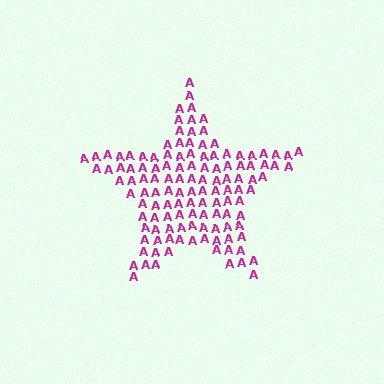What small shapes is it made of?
It is made of small letter A's.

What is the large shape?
The large shape is a star.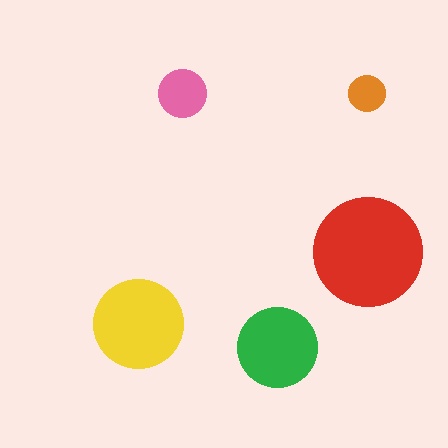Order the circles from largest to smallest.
the red one, the yellow one, the green one, the pink one, the orange one.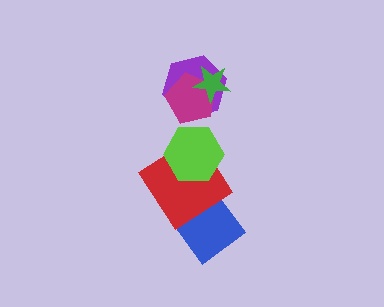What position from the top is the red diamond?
The red diamond is 5th from the top.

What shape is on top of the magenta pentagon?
The green star is on top of the magenta pentagon.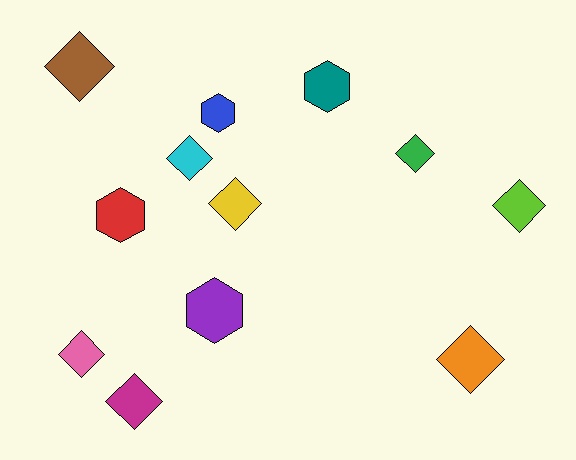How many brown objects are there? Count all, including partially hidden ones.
There is 1 brown object.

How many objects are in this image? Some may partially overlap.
There are 12 objects.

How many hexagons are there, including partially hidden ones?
There are 4 hexagons.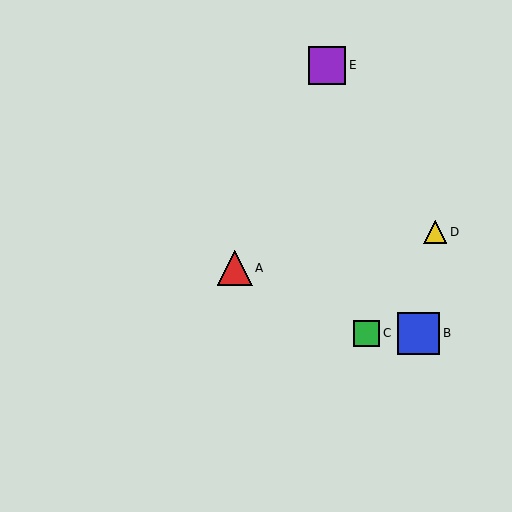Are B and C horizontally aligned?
Yes, both are at y≈333.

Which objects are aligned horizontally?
Objects B, C are aligned horizontally.